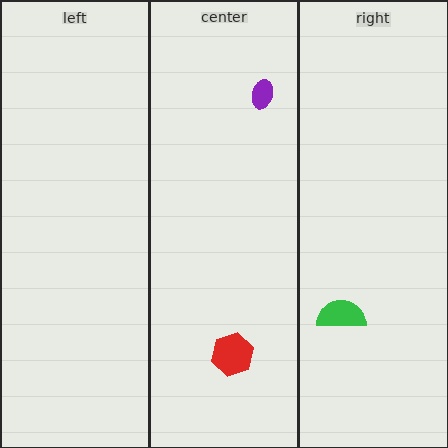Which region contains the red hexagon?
The center region.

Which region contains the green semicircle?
The right region.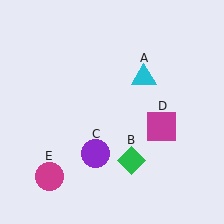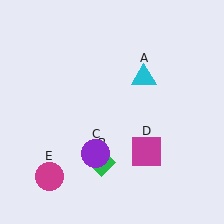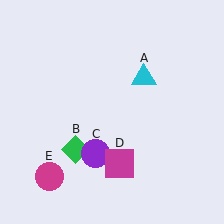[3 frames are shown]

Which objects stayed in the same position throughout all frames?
Cyan triangle (object A) and purple circle (object C) and magenta circle (object E) remained stationary.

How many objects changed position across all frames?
2 objects changed position: green diamond (object B), magenta square (object D).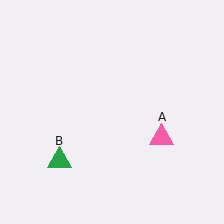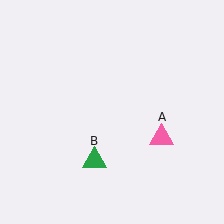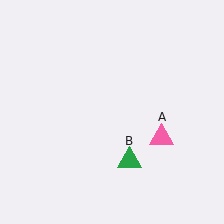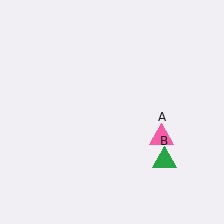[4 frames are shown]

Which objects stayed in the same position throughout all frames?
Pink triangle (object A) remained stationary.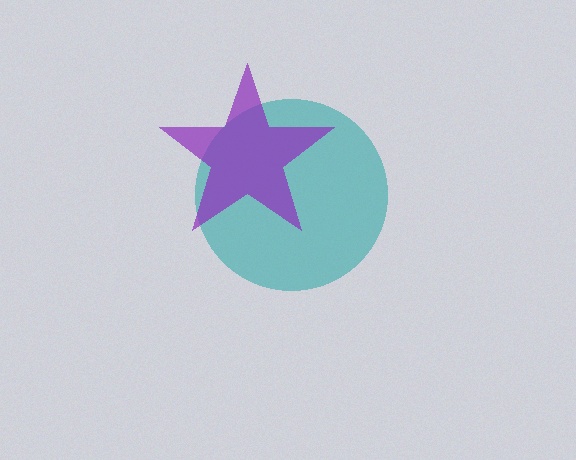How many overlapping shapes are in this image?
There are 2 overlapping shapes in the image.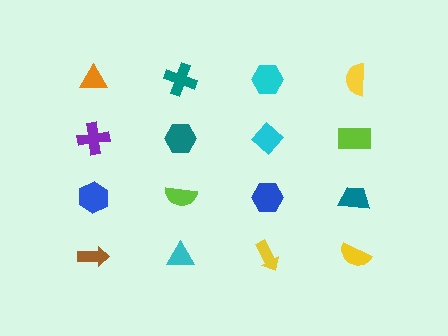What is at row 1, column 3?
A cyan hexagon.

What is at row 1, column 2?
A teal cross.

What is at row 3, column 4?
A teal trapezoid.